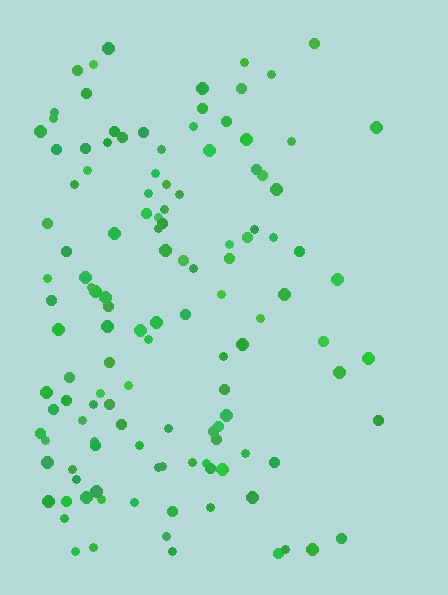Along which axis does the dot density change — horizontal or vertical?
Horizontal.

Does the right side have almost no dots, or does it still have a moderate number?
Still a moderate number, just noticeably fewer than the left.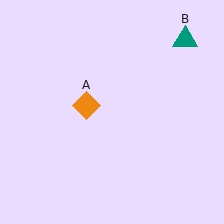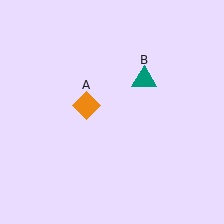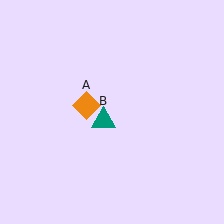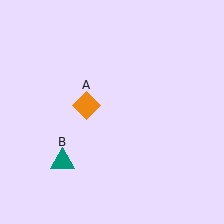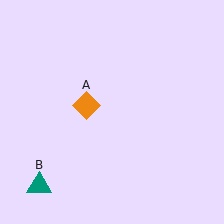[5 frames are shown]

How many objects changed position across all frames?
1 object changed position: teal triangle (object B).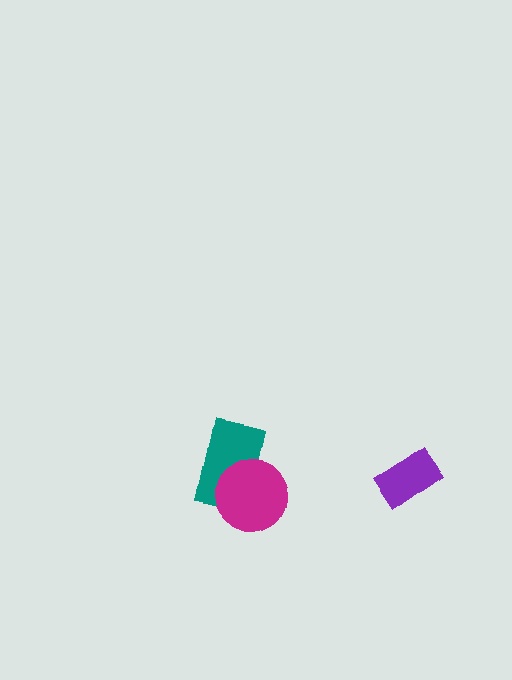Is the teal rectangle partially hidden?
Yes, it is partially covered by another shape.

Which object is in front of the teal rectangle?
The magenta circle is in front of the teal rectangle.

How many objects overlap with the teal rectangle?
1 object overlaps with the teal rectangle.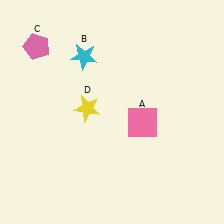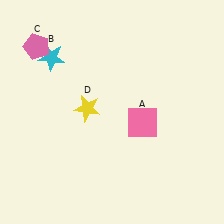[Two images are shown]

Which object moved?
The cyan star (B) moved left.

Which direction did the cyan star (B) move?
The cyan star (B) moved left.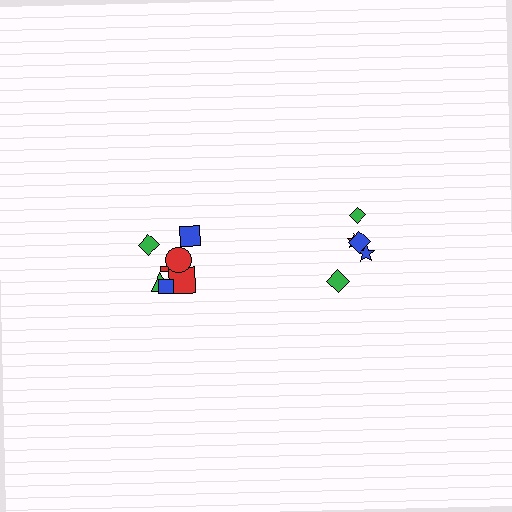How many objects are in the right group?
There are 5 objects.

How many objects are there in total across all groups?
There are 12 objects.